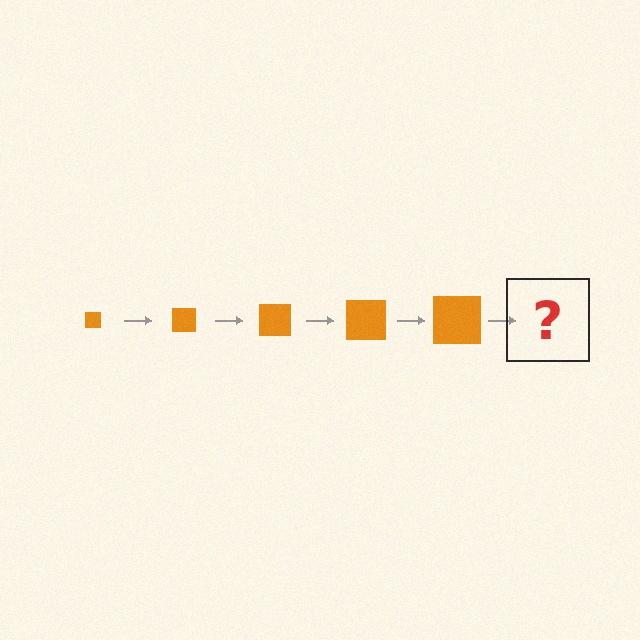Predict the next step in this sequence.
The next step is an orange square, larger than the previous one.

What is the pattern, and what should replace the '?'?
The pattern is that the square gets progressively larger each step. The '?' should be an orange square, larger than the previous one.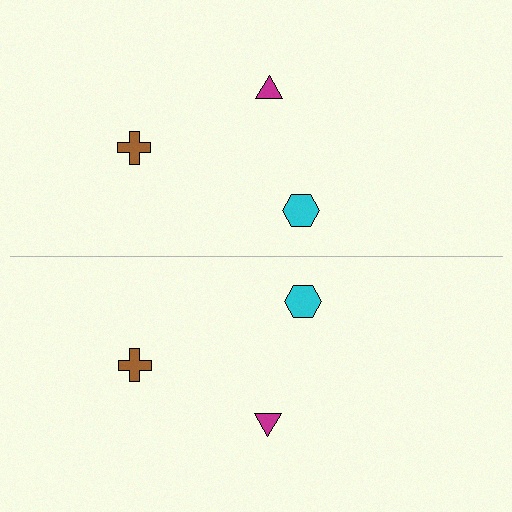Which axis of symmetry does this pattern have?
The pattern has a horizontal axis of symmetry running through the center of the image.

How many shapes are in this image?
There are 6 shapes in this image.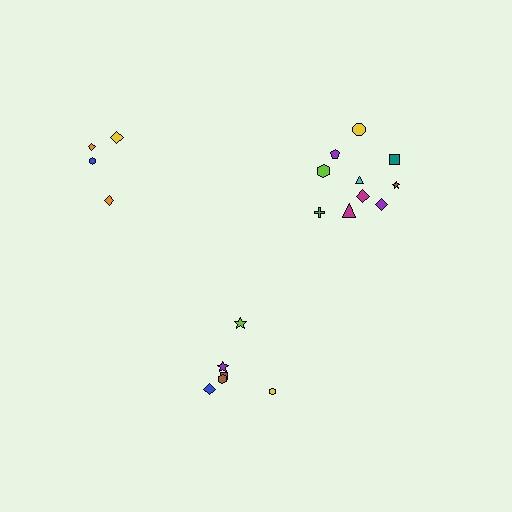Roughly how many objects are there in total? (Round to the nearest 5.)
Roughly 20 objects in total.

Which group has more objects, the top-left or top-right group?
The top-right group.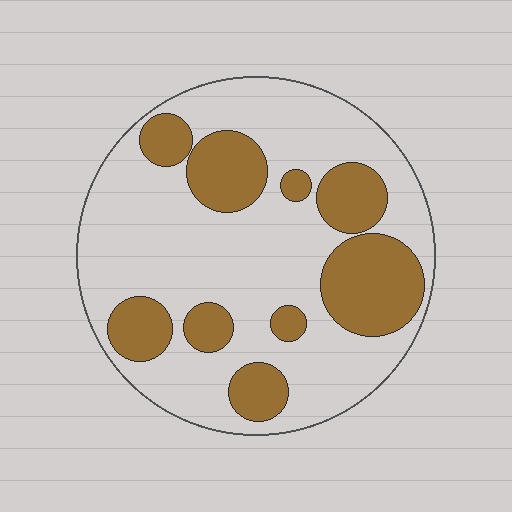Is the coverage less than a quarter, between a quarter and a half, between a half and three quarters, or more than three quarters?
Between a quarter and a half.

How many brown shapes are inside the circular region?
9.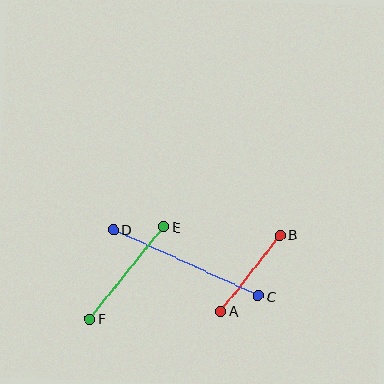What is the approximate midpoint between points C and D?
The midpoint is at approximately (186, 263) pixels.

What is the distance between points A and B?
The distance is approximately 97 pixels.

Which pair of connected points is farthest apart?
Points C and D are farthest apart.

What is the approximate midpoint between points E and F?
The midpoint is at approximately (126, 273) pixels.